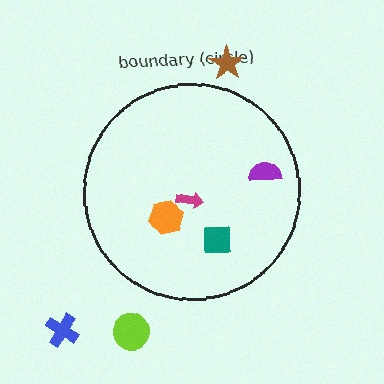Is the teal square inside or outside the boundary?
Inside.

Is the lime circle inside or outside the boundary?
Outside.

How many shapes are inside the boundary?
4 inside, 3 outside.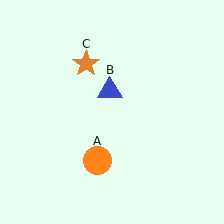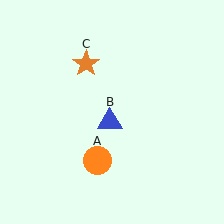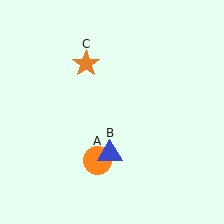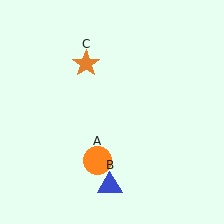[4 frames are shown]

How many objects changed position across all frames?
1 object changed position: blue triangle (object B).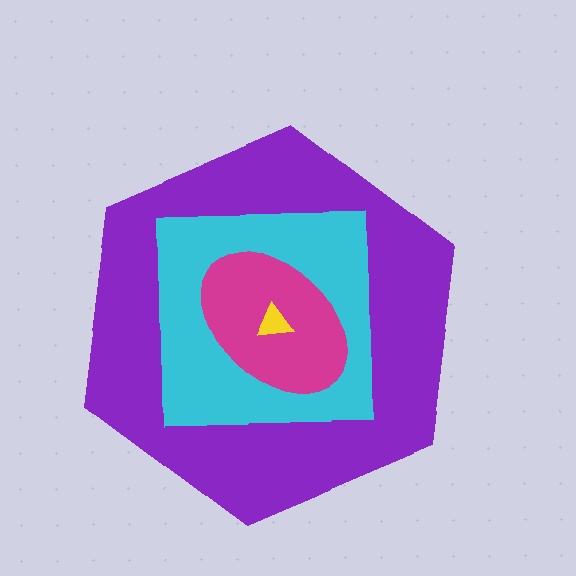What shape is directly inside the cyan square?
The magenta ellipse.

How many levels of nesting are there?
4.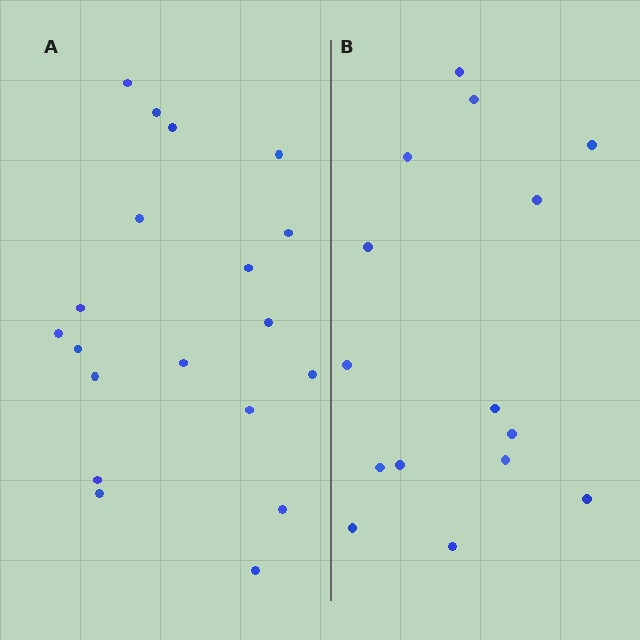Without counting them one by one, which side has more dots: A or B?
Region A (the left region) has more dots.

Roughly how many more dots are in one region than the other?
Region A has about 4 more dots than region B.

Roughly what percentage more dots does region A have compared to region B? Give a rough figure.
About 25% more.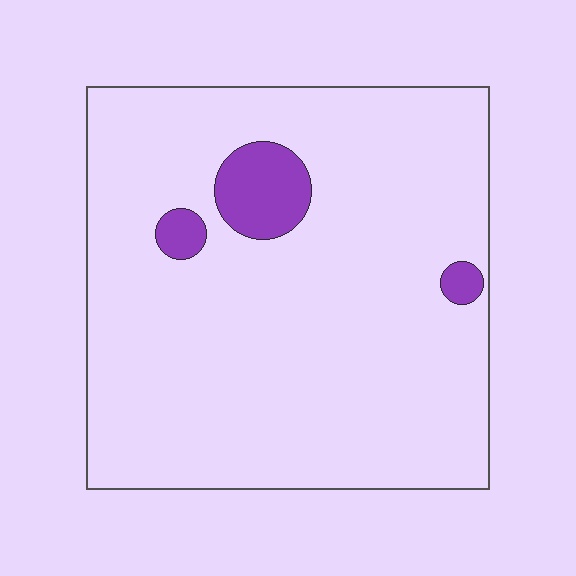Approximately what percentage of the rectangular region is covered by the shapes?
Approximately 5%.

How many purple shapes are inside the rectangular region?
3.